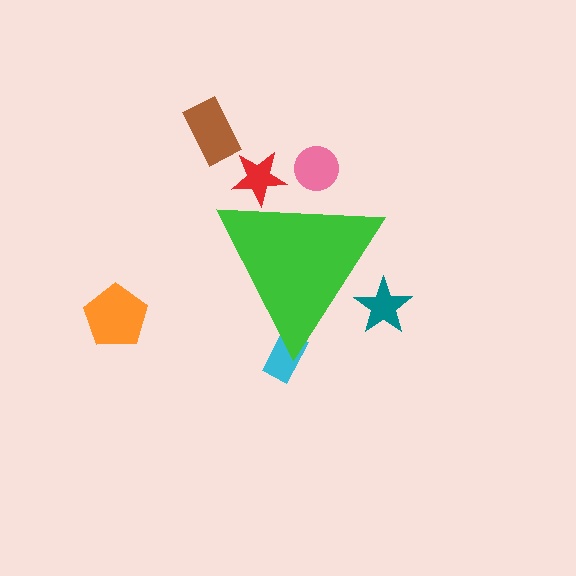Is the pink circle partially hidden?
Yes, the pink circle is partially hidden behind the green triangle.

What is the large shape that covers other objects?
A green triangle.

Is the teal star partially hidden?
Yes, the teal star is partially hidden behind the green triangle.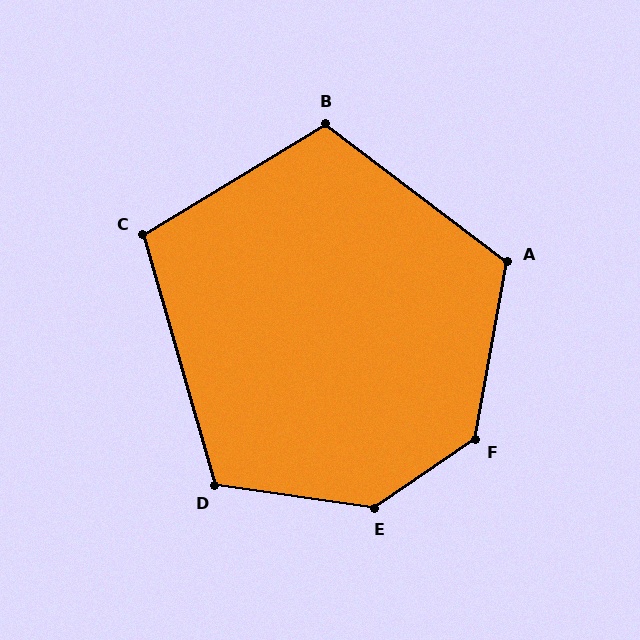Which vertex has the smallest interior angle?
C, at approximately 106 degrees.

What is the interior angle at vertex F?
Approximately 134 degrees (obtuse).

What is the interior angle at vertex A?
Approximately 117 degrees (obtuse).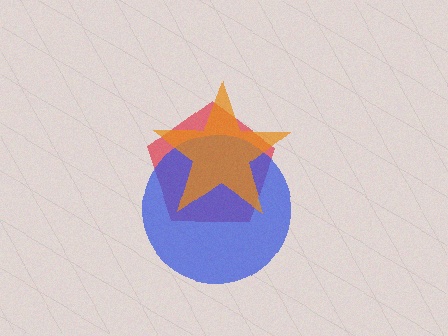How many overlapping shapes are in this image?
There are 3 overlapping shapes in the image.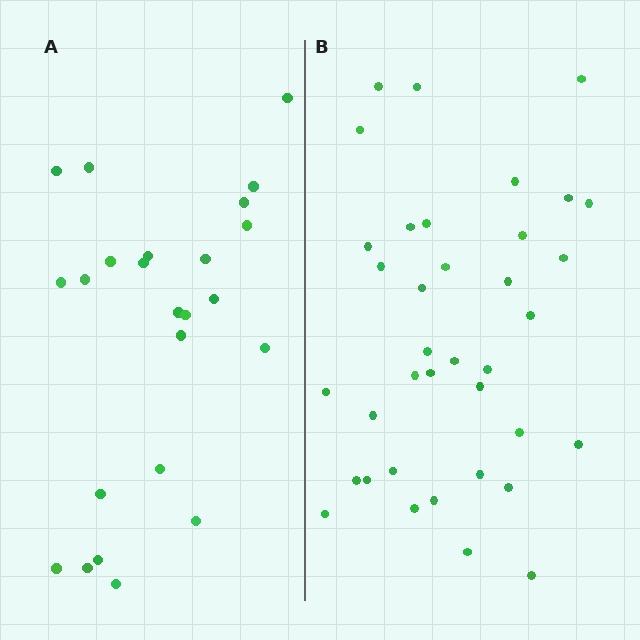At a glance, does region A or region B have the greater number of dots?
Region B (the right region) has more dots.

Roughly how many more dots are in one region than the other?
Region B has approximately 15 more dots than region A.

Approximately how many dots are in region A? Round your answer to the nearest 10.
About 20 dots. (The exact count is 24, which rounds to 20.)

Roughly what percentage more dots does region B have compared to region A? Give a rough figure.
About 55% more.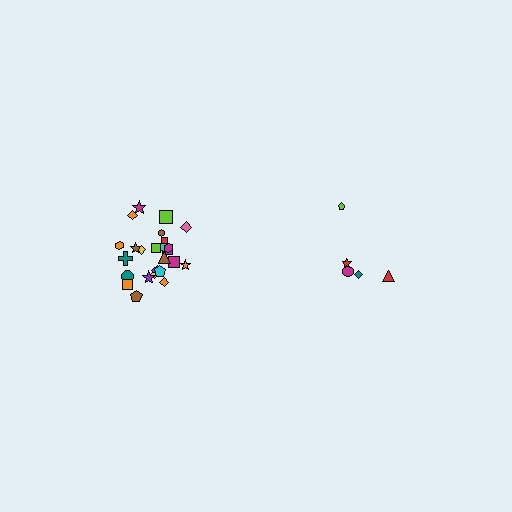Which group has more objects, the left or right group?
The left group.